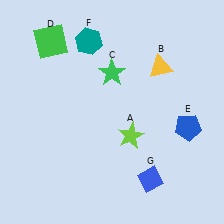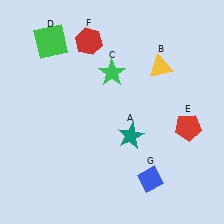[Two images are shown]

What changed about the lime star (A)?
In Image 1, A is lime. In Image 2, it changed to teal.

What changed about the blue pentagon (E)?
In Image 1, E is blue. In Image 2, it changed to red.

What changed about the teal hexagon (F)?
In Image 1, F is teal. In Image 2, it changed to red.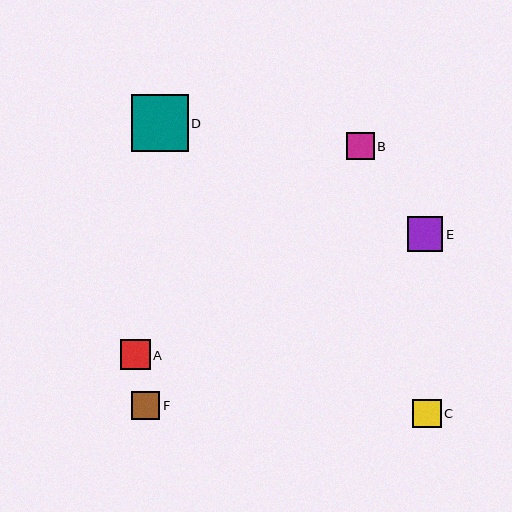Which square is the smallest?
Square B is the smallest with a size of approximately 27 pixels.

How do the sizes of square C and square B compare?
Square C and square B are approximately the same size.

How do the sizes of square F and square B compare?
Square F and square B are approximately the same size.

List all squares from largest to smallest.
From largest to smallest: D, E, A, C, F, B.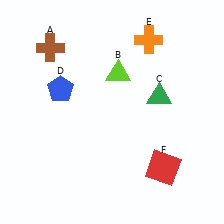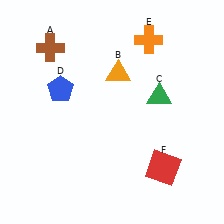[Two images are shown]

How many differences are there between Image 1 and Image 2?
There is 1 difference between the two images.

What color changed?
The triangle (B) changed from lime in Image 1 to orange in Image 2.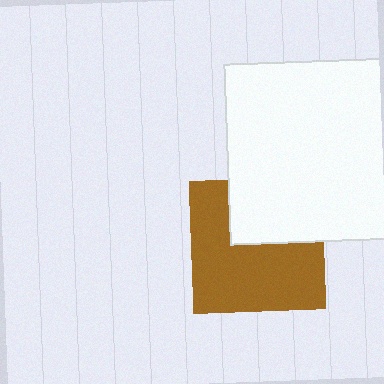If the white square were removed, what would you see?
You would see the complete brown square.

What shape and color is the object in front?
The object in front is a white square.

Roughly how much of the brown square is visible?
About half of it is visible (roughly 64%).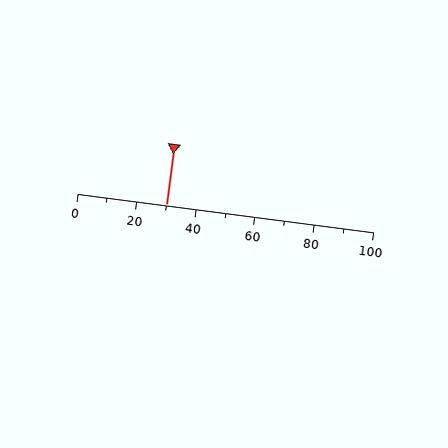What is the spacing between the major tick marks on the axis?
The major ticks are spaced 20 apart.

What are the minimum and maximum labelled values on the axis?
The axis runs from 0 to 100.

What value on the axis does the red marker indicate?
The marker indicates approximately 30.